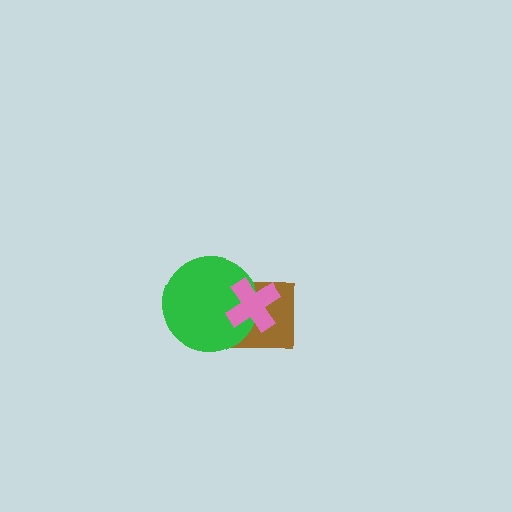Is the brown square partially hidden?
Yes, it is partially covered by another shape.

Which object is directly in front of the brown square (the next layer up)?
The green circle is directly in front of the brown square.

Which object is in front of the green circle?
The pink cross is in front of the green circle.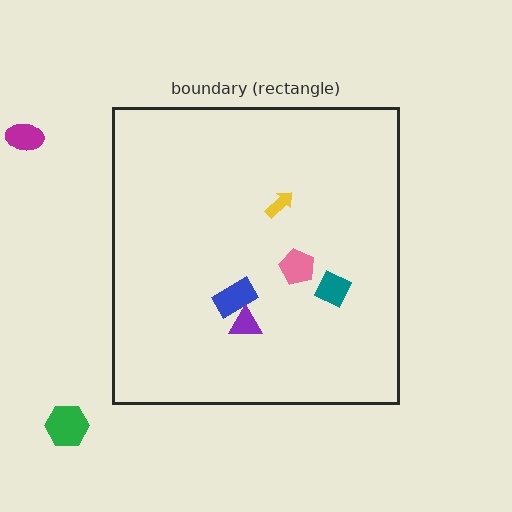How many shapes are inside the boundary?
5 inside, 2 outside.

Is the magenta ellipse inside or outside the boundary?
Outside.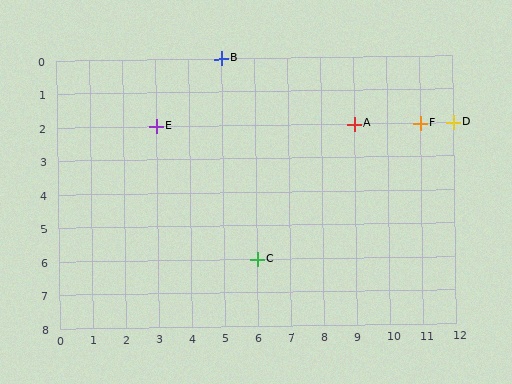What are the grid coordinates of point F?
Point F is at grid coordinates (11, 2).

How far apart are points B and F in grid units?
Points B and F are 6 columns and 2 rows apart (about 6.3 grid units diagonally).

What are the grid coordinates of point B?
Point B is at grid coordinates (5, 0).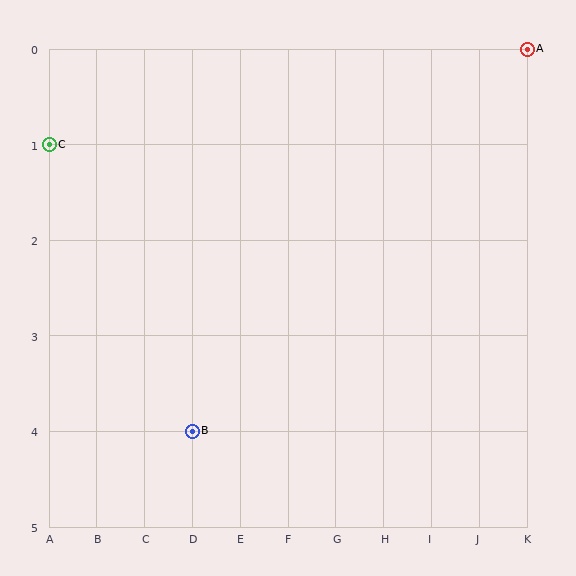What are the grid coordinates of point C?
Point C is at grid coordinates (A, 1).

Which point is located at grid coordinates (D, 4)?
Point B is at (D, 4).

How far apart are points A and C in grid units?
Points A and C are 10 columns and 1 row apart (about 10.0 grid units diagonally).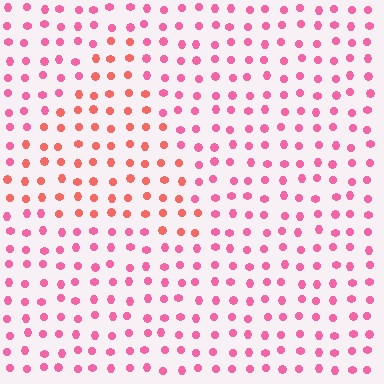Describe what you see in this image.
The image is filled with small pink elements in a uniform arrangement. A triangle-shaped region is visible where the elements are tinted to a slightly different hue, forming a subtle color boundary.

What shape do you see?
I see a triangle.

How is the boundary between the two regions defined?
The boundary is defined purely by a slight shift in hue (about 30 degrees). Spacing, size, and orientation are identical on both sides.